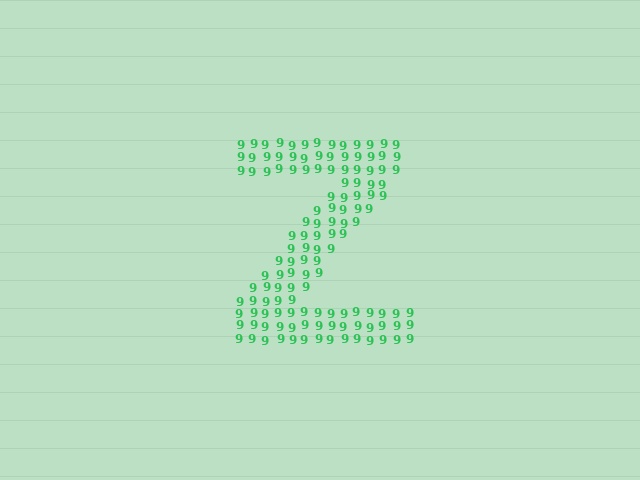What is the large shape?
The large shape is the letter Z.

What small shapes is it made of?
It is made of small digit 9's.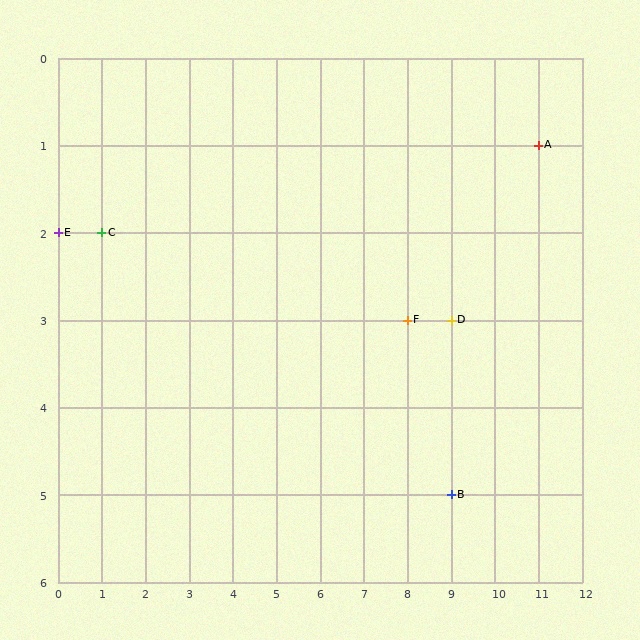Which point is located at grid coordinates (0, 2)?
Point E is at (0, 2).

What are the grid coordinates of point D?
Point D is at grid coordinates (9, 3).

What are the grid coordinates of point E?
Point E is at grid coordinates (0, 2).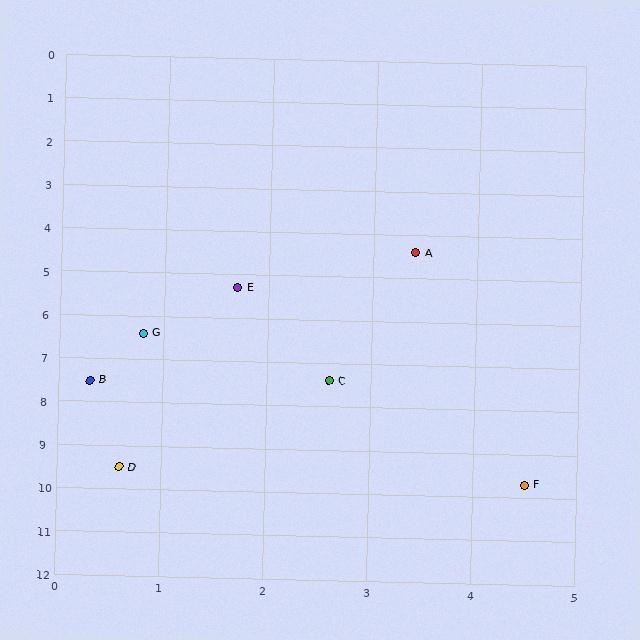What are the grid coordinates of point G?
Point G is at approximately (0.8, 6.4).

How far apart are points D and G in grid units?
Points D and G are about 3.1 grid units apart.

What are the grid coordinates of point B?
Point B is at approximately (0.3, 7.5).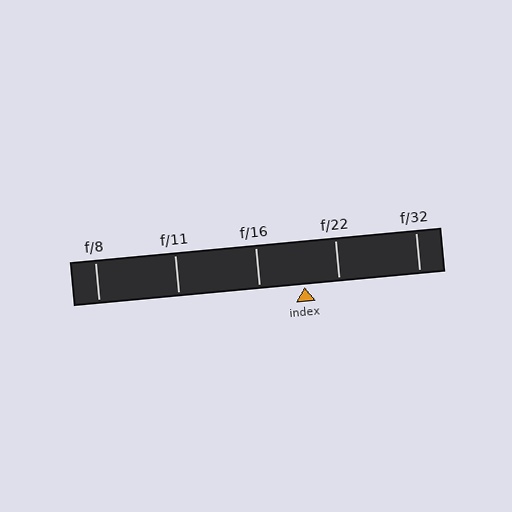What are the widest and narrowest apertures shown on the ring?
The widest aperture shown is f/8 and the narrowest is f/32.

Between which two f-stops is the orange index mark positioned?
The index mark is between f/16 and f/22.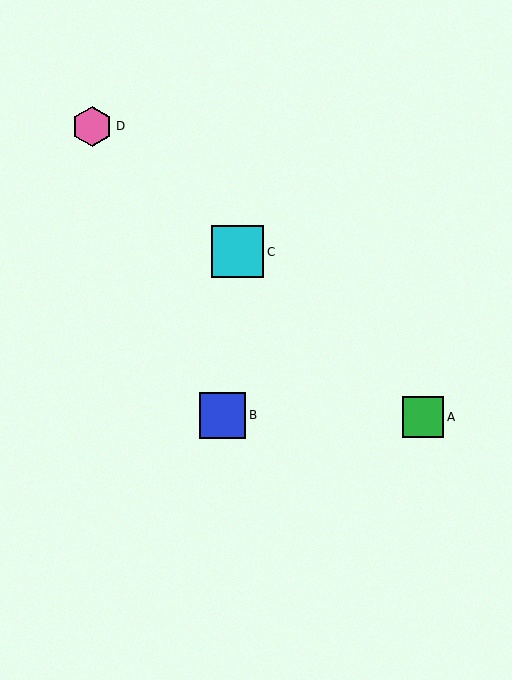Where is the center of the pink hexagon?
The center of the pink hexagon is at (92, 126).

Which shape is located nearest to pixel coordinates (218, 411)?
The blue square (labeled B) at (223, 415) is nearest to that location.